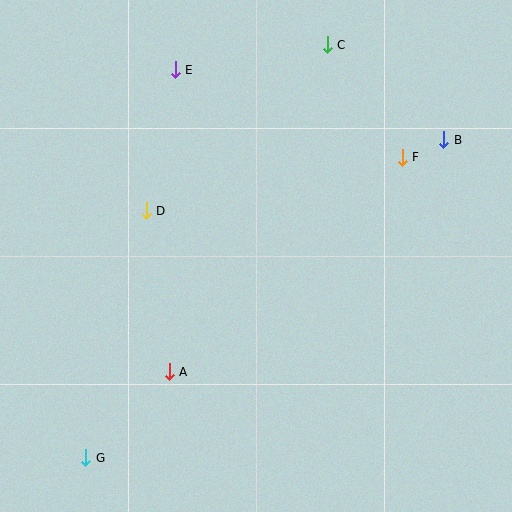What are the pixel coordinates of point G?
Point G is at (86, 458).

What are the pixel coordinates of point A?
Point A is at (169, 372).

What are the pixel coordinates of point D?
Point D is at (146, 211).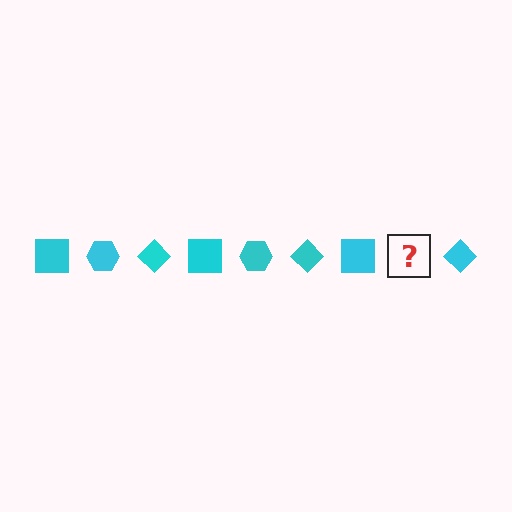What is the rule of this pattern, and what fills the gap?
The rule is that the pattern cycles through square, hexagon, diamond shapes in cyan. The gap should be filled with a cyan hexagon.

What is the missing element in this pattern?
The missing element is a cyan hexagon.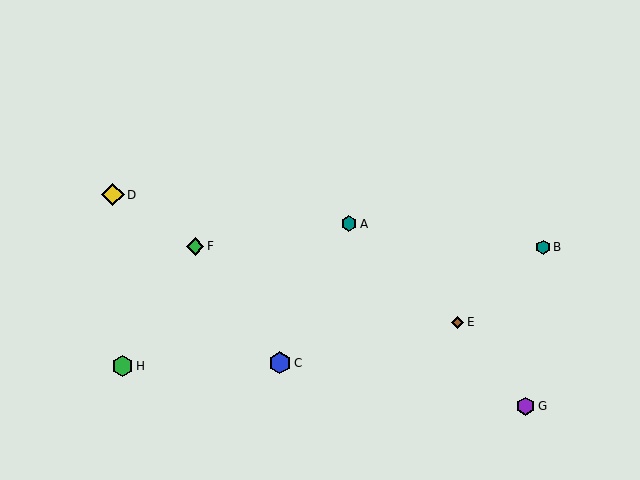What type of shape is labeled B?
Shape B is a teal hexagon.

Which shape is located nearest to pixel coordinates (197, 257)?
The green diamond (labeled F) at (195, 246) is nearest to that location.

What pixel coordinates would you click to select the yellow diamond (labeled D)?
Click at (113, 195) to select the yellow diamond D.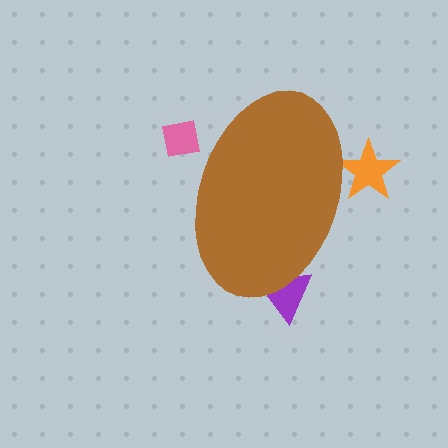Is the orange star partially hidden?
Yes, the orange star is partially hidden behind the brown ellipse.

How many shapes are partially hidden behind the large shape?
3 shapes are partially hidden.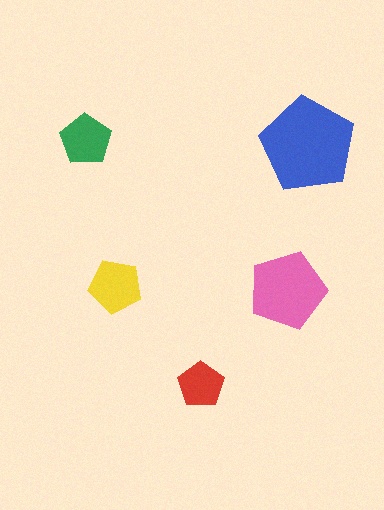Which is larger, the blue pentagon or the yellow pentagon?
The blue one.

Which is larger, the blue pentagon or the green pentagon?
The blue one.